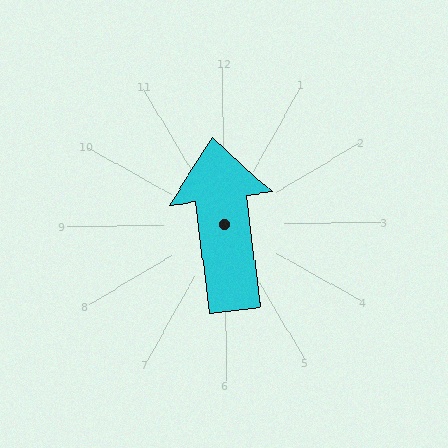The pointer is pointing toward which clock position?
Roughly 12 o'clock.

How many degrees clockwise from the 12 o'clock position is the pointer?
Approximately 353 degrees.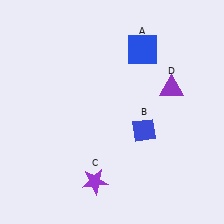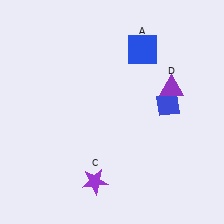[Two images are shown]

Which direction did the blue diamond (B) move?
The blue diamond (B) moved up.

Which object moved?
The blue diamond (B) moved up.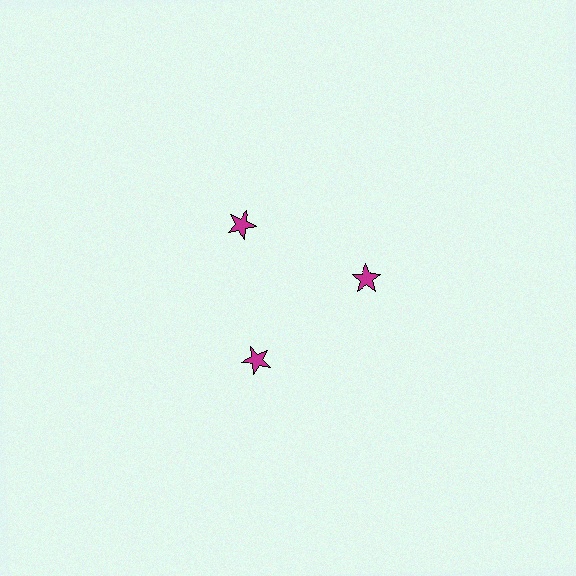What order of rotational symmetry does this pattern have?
This pattern has 3-fold rotational symmetry.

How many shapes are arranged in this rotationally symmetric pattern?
There are 3 shapes, arranged in 3 groups of 1.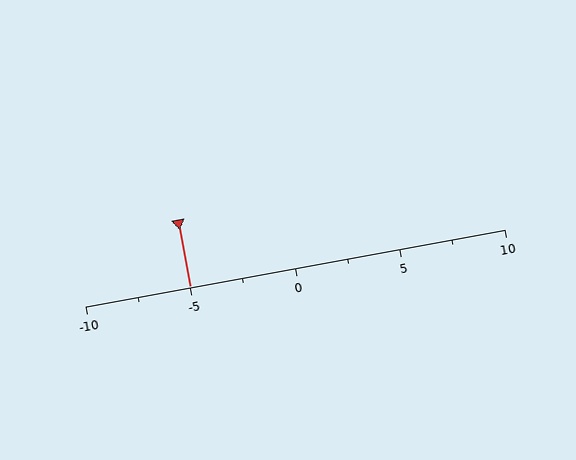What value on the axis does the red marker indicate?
The marker indicates approximately -5.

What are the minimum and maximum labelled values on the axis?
The axis runs from -10 to 10.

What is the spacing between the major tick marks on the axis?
The major ticks are spaced 5 apart.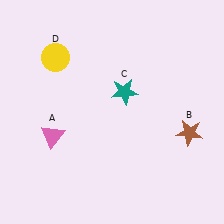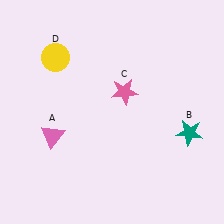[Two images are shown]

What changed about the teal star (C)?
In Image 1, C is teal. In Image 2, it changed to pink.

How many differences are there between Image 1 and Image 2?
There are 2 differences between the two images.